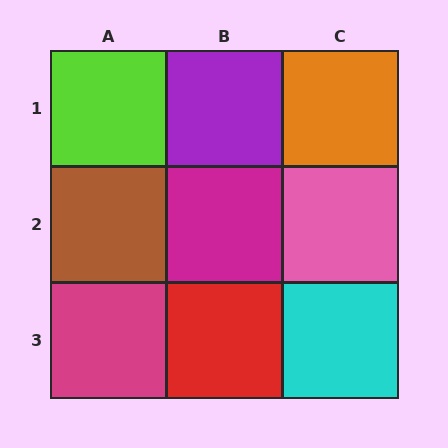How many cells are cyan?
1 cell is cyan.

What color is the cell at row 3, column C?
Cyan.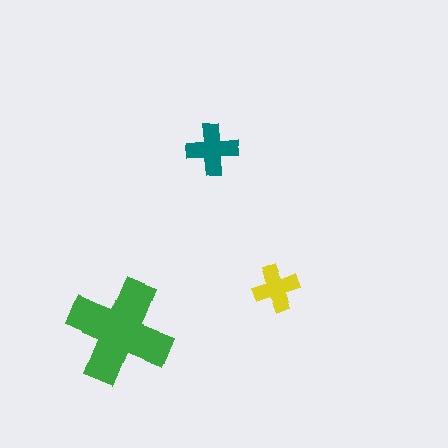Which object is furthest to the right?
The yellow cross is rightmost.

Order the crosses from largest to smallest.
the green one, the teal one, the yellow one.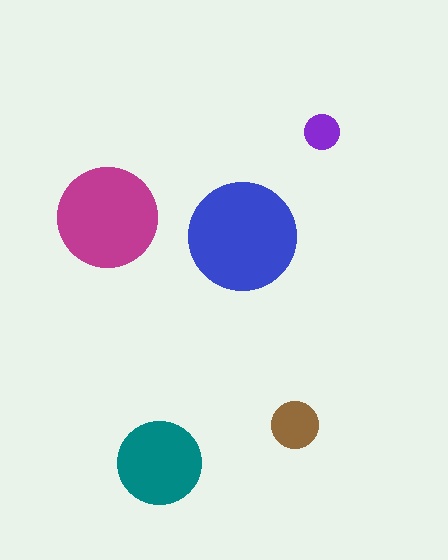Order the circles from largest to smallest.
the blue one, the magenta one, the teal one, the brown one, the purple one.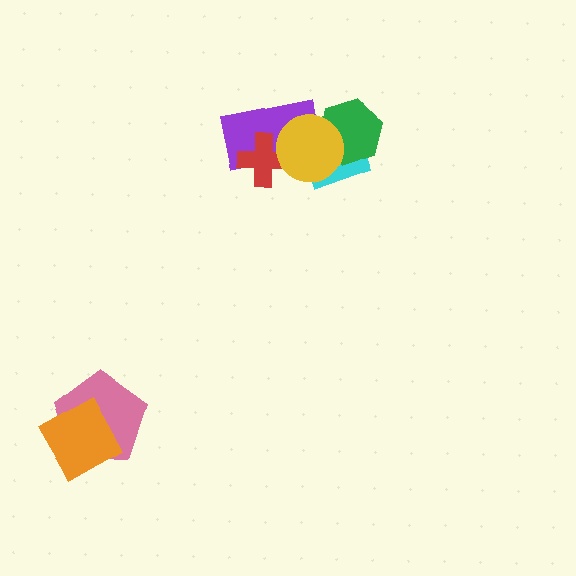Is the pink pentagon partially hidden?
Yes, it is partially covered by another shape.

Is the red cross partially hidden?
Yes, it is partially covered by another shape.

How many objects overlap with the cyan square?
3 objects overlap with the cyan square.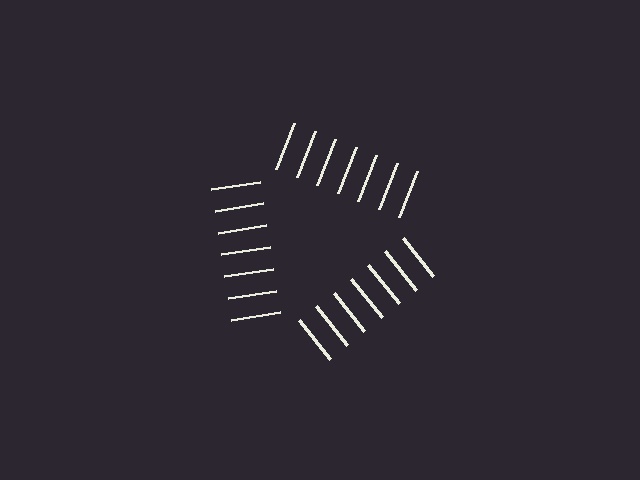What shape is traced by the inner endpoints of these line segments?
An illusory triangle — the line segments terminate on its edges but no continuous stroke is drawn.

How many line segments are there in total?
21 — 7 along each of the 3 edges.